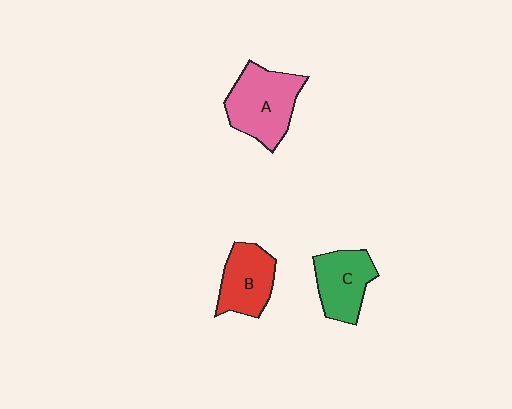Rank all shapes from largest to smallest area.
From largest to smallest: A (pink), C (green), B (red).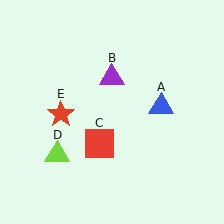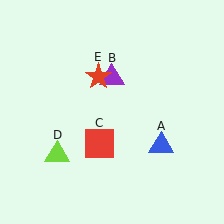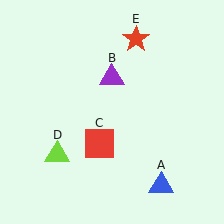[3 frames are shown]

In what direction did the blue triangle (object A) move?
The blue triangle (object A) moved down.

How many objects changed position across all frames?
2 objects changed position: blue triangle (object A), red star (object E).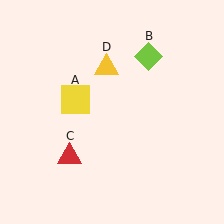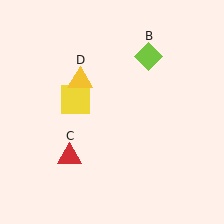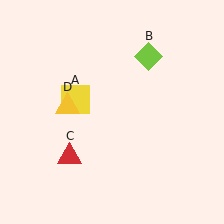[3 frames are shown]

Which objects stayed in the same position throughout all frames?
Yellow square (object A) and lime diamond (object B) and red triangle (object C) remained stationary.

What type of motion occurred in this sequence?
The yellow triangle (object D) rotated counterclockwise around the center of the scene.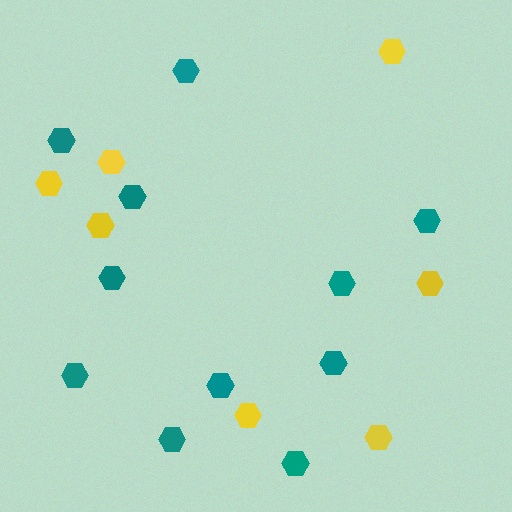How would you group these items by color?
There are 2 groups: one group of teal hexagons (11) and one group of yellow hexagons (7).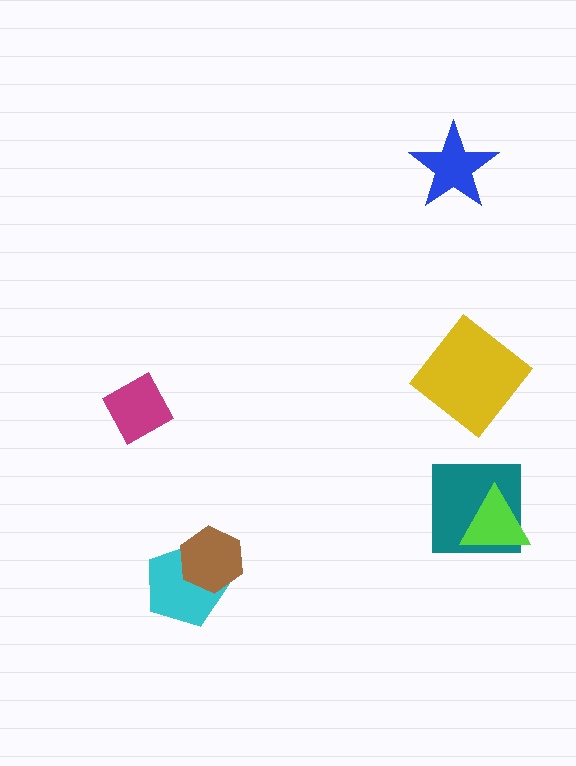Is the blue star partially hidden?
No, no other shape covers it.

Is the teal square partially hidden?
Yes, it is partially covered by another shape.